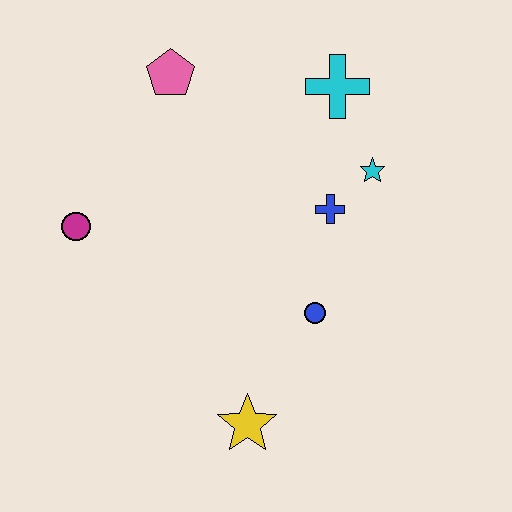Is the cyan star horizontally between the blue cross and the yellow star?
No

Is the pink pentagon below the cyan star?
No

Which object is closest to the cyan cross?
The cyan star is closest to the cyan cross.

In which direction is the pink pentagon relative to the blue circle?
The pink pentagon is above the blue circle.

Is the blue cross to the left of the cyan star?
Yes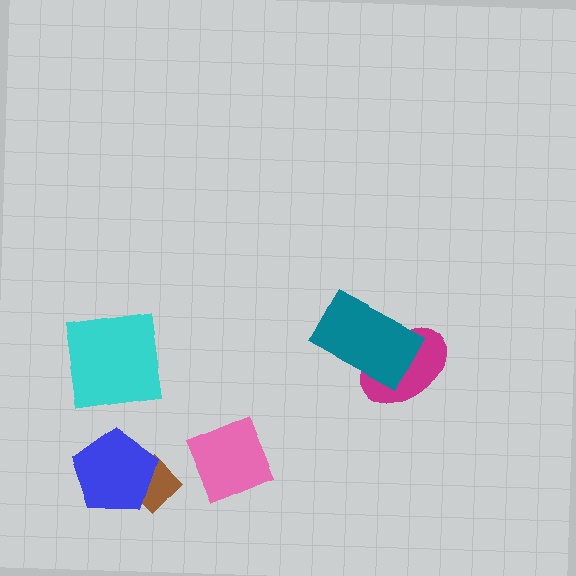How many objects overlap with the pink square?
0 objects overlap with the pink square.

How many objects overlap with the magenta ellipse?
1 object overlaps with the magenta ellipse.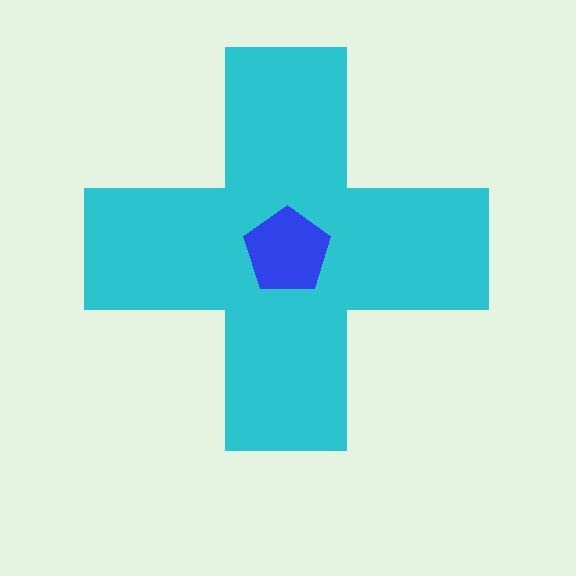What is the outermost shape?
The cyan cross.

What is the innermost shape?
The blue pentagon.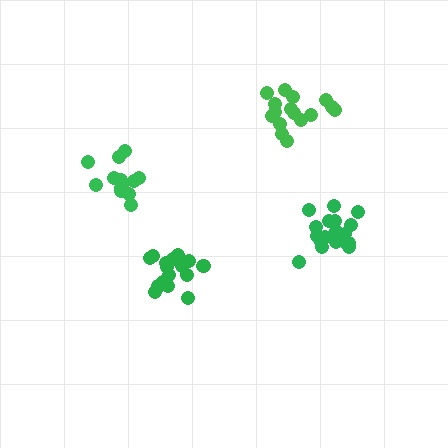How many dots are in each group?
Group 1: 13 dots, Group 2: 19 dots, Group 3: 17 dots, Group 4: 16 dots (65 total).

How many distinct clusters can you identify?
There are 4 distinct clusters.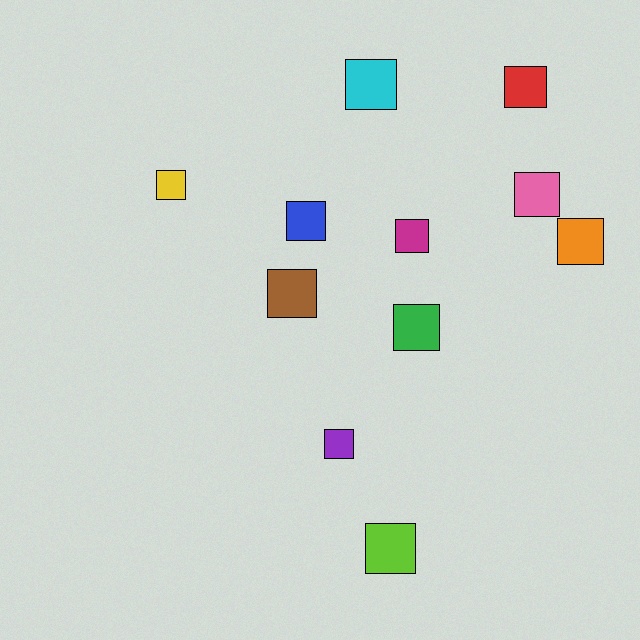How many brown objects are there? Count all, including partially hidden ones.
There is 1 brown object.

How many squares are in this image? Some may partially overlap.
There are 11 squares.